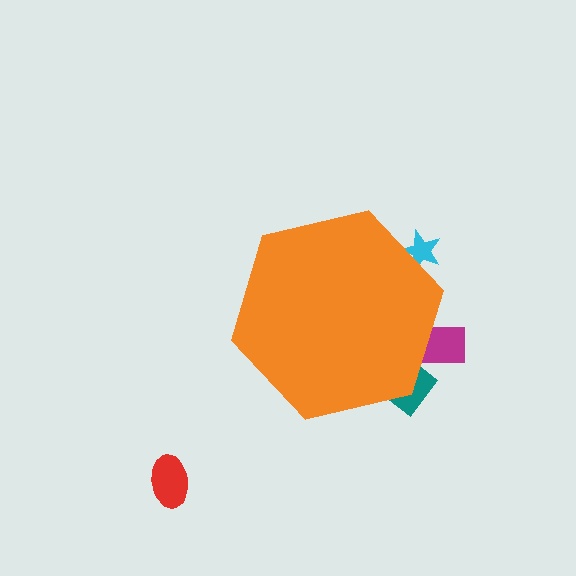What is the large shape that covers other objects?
An orange hexagon.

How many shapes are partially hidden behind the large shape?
3 shapes are partially hidden.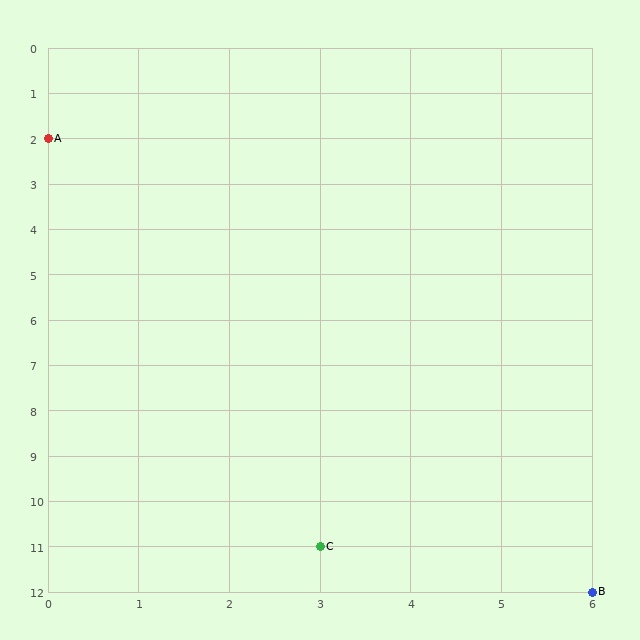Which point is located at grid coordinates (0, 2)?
Point A is at (0, 2).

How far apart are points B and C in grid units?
Points B and C are 3 columns and 1 row apart (about 3.2 grid units diagonally).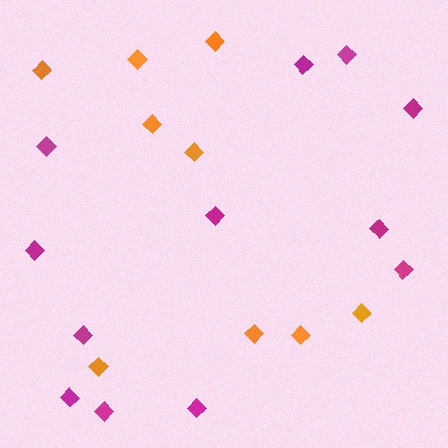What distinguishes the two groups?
There are 2 groups: one group of magenta diamonds (12) and one group of orange diamonds (9).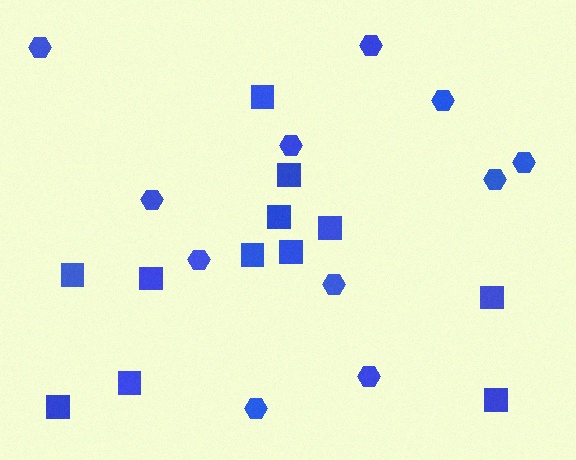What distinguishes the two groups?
There are 2 groups: one group of squares (12) and one group of hexagons (11).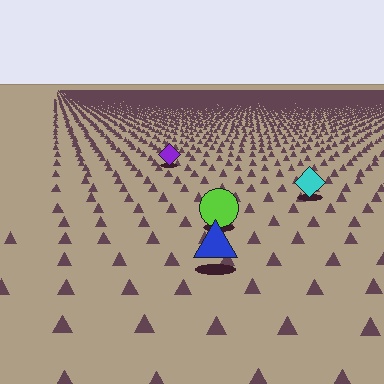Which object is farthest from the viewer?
The purple diamond is farthest from the viewer. It appears smaller and the ground texture around it is denser.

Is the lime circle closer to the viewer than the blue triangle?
No. The blue triangle is closer — you can tell from the texture gradient: the ground texture is coarser near it.